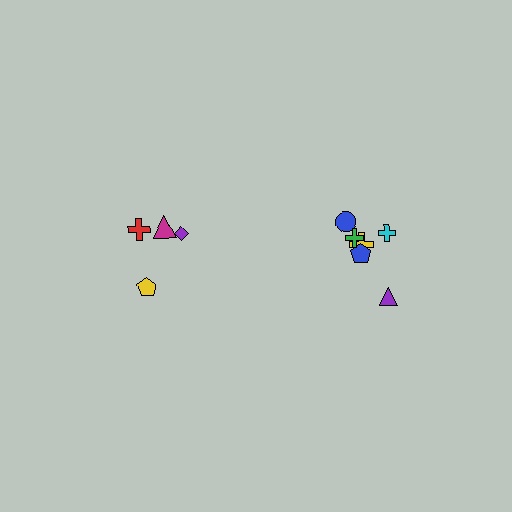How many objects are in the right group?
There are 6 objects.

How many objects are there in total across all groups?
There are 10 objects.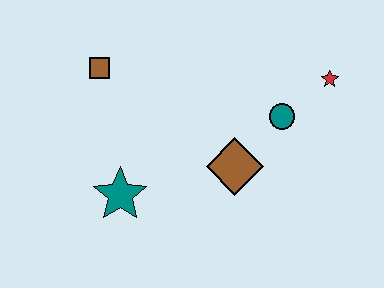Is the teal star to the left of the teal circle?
Yes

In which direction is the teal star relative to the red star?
The teal star is to the left of the red star.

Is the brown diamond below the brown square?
Yes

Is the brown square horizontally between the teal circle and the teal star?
No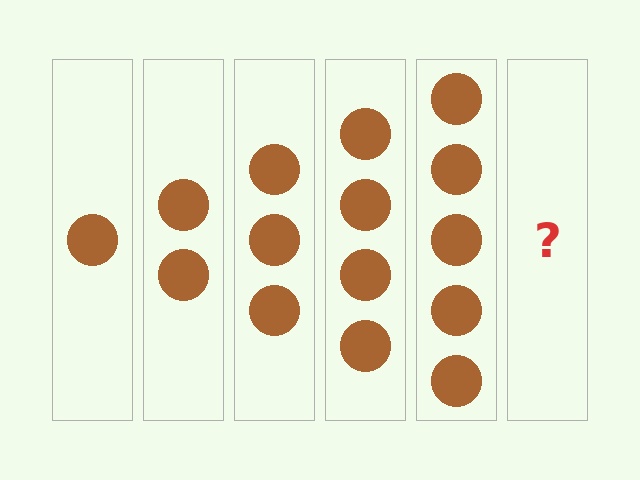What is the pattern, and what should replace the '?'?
The pattern is that each step adds one more circle. The '?' should be 6 circles.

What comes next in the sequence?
The next element should be 6 circles.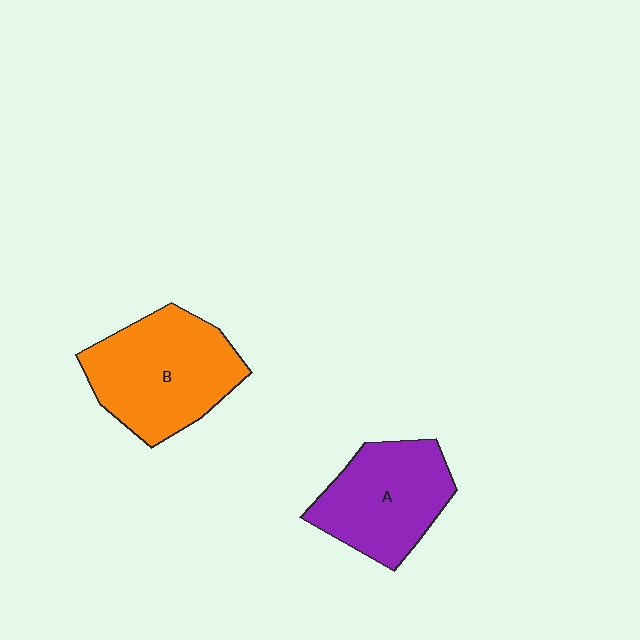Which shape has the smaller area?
Shape A (purple).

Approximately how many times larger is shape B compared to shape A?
Approximately 1.2 times.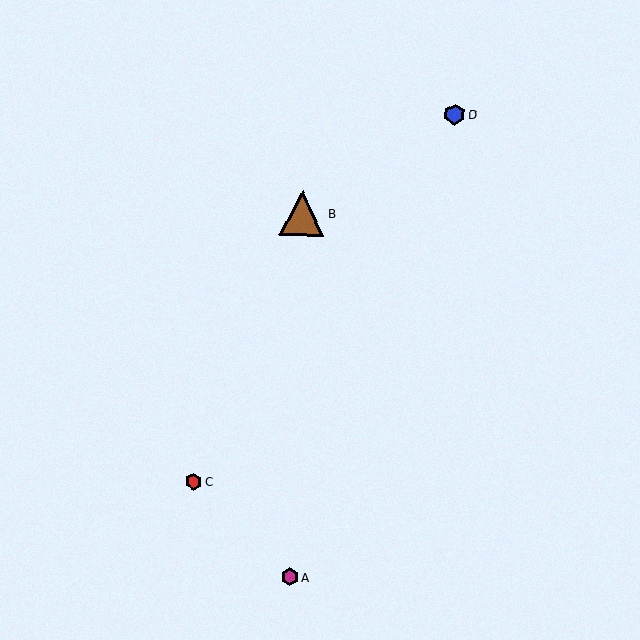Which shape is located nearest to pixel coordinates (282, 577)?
The magenta hexagon (labeled A) at (289, 577) is nearest to that location.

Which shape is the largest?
The brown triangle (labeled B) is the largest.